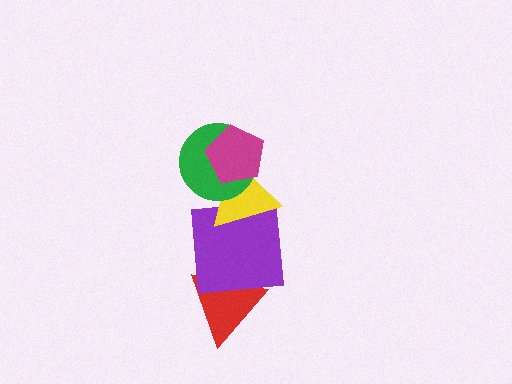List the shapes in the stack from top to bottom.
From top to bottom: the magenta pentagon, the green circle, the yellow triangle, the purple square, the red triangle.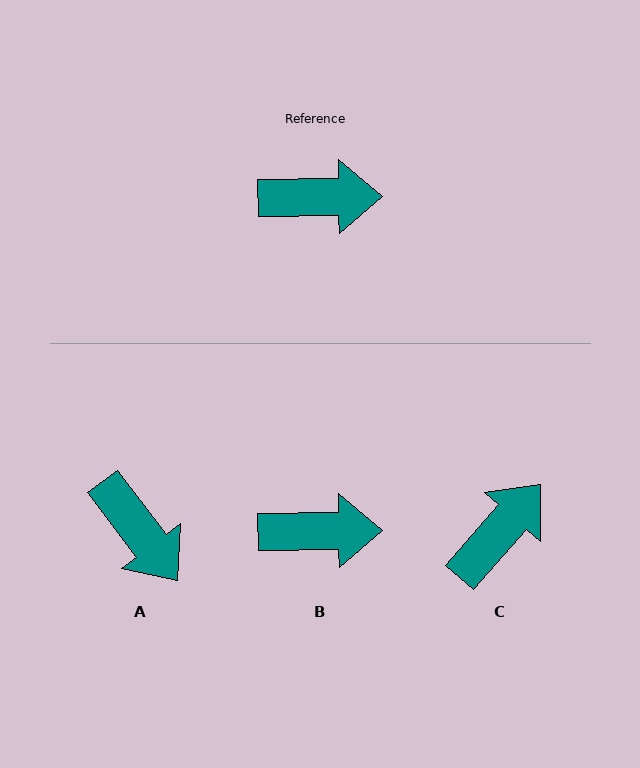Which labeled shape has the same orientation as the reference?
B.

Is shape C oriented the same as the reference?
No, it is off by about 48 degrees.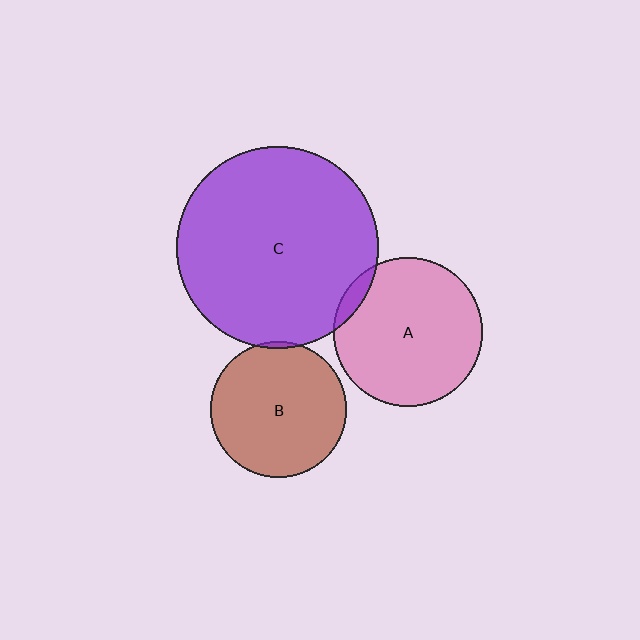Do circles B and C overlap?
Yes.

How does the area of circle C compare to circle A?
Approximately 1.8 times.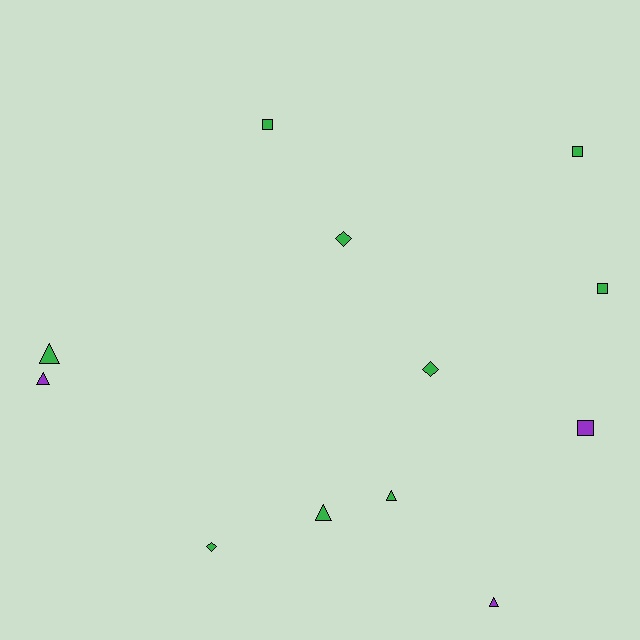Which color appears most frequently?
Green, with 9 objects.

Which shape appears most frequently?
Triangle, with 5 objects.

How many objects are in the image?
There are 12 objects.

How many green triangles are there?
There are 3 green triangles.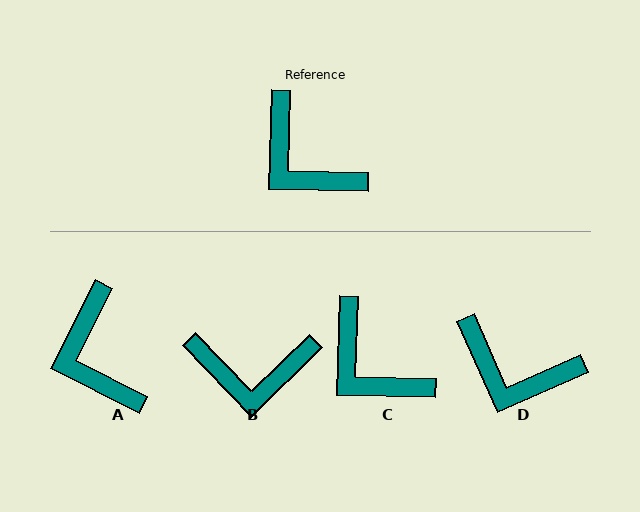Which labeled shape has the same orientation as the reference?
C.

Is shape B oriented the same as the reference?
No, it is off by about 46 degrees.